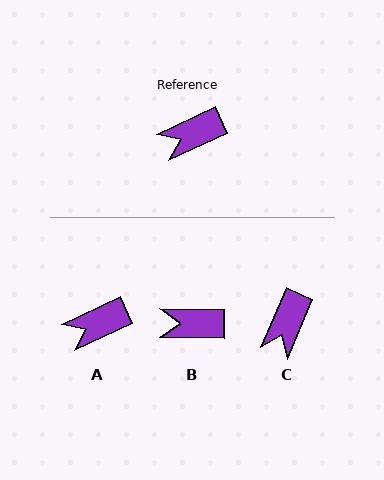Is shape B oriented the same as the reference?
No, it is off by about 26 degrees.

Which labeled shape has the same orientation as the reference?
A.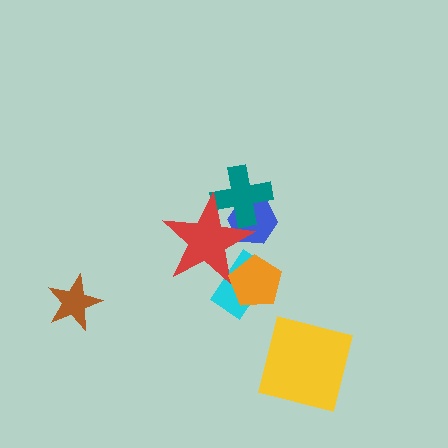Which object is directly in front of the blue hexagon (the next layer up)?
The teal cross is directly in front of the blue hexagon.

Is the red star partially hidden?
Yes, it is partially covered by another shape.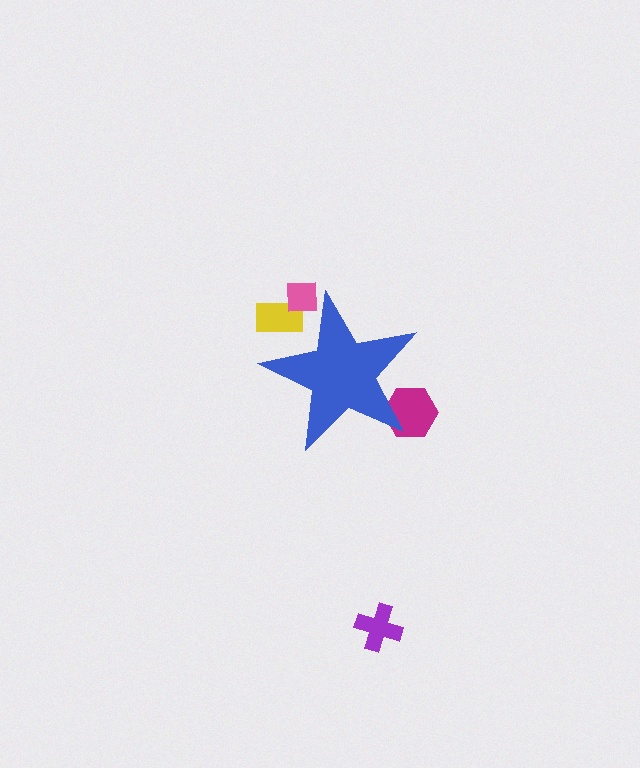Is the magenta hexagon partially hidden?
Yes, the magenta hexagon is partially hidden behind the blue star.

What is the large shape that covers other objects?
A blue star.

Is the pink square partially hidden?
Yes, the pink square is partially hidden behind the blue star.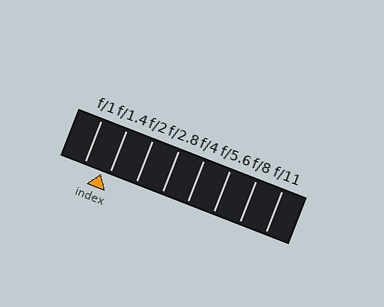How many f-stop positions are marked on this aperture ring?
There are 8 f-stop positions marked.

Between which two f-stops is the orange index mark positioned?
The index mark is between f/1 and f/1.4.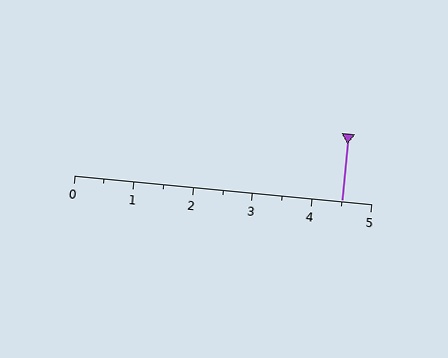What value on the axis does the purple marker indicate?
The marker indicates approximately 4.5.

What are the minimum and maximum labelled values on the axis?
The axis runs from 0 to 5.